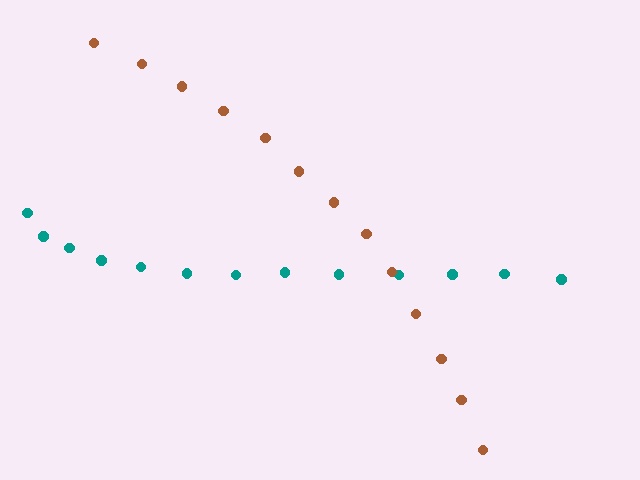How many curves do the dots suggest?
There are 2 distinct paths.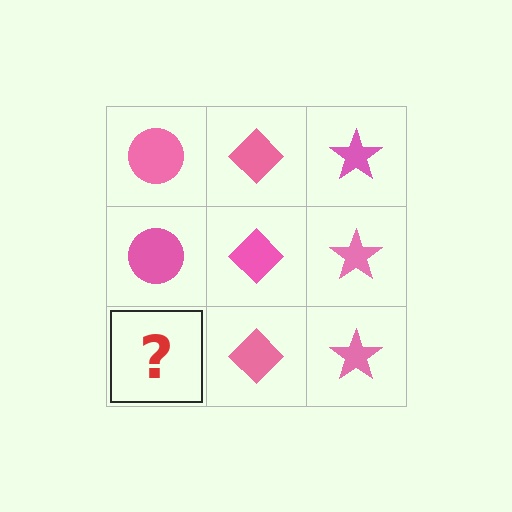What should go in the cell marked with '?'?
The missing cell should contain a pink circle.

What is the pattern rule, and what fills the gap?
The rule is that each column has a consistent shape. The gap should be filled with a pink circle.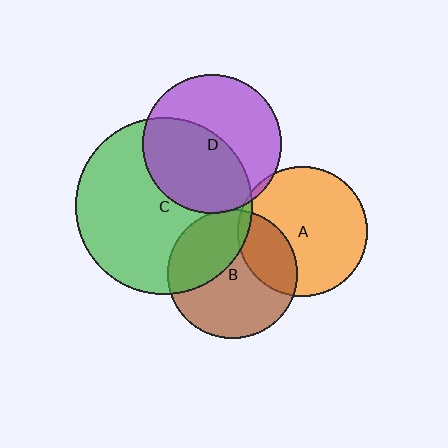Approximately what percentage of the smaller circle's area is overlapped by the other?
Approximately 5%.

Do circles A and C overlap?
Yes.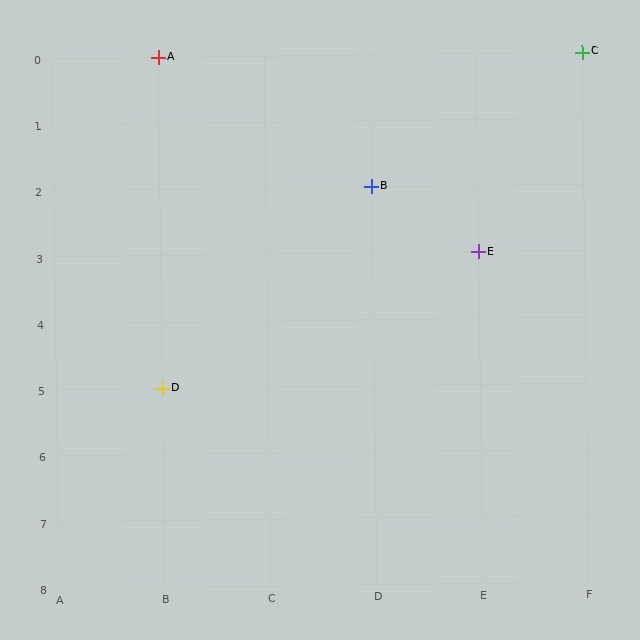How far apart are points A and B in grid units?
Points A and B are 2 columns and 2 rows apart (about 2.8 grid units diagonally).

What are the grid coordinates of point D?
Point D is at grid coordinates (B, 5).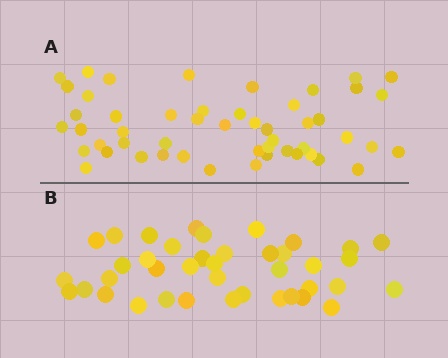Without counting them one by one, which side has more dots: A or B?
Region A (the top region) has more dots.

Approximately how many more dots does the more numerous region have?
Region A has roughly 12 or so more dots than region B.